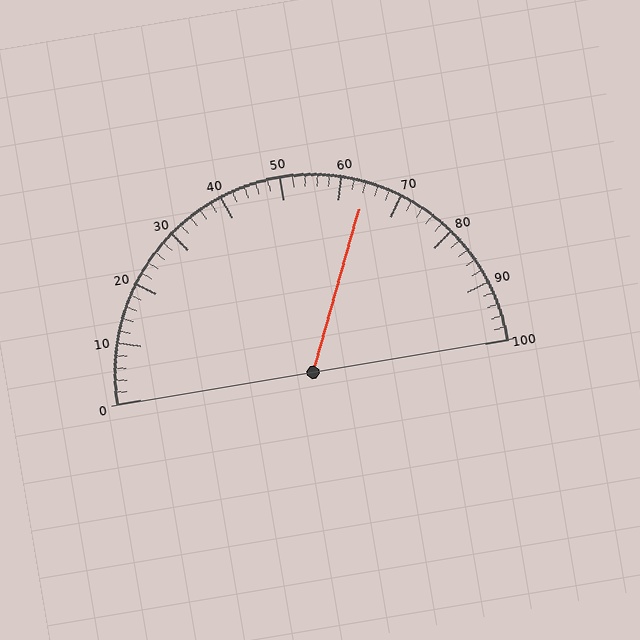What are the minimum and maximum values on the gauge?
The gauge ranges from 0 to 100.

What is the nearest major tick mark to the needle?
The nearest major tick mark is 60.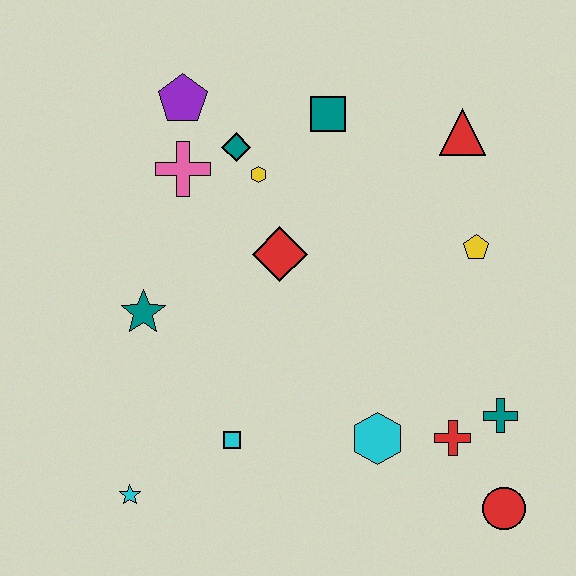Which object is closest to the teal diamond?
The yellow hexagon is closest to the teal diamond.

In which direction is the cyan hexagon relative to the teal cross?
The cyan hexagon is to the left of the teal cross.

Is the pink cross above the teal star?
Yes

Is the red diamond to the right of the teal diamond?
Yes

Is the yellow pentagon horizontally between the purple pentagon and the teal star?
No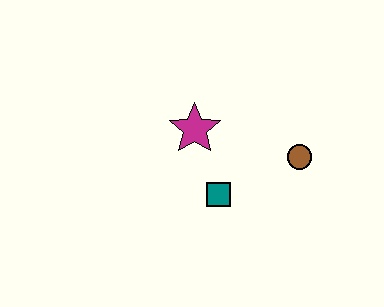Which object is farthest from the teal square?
The brown circle is farthest from the teal square.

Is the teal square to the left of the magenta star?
No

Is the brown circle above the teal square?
Yes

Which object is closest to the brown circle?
The teal square is closest to the brown circle.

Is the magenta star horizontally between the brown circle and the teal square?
No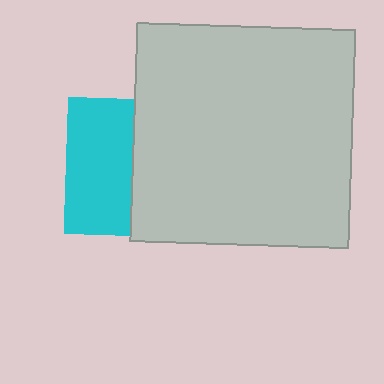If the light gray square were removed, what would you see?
You would see the complete cyan square.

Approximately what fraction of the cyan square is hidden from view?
Roughly 51% of the cyan square is hidden behind the light gray square.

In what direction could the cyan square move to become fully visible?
The cyan square could move left. That would shift it out from behind the light gray square entirely.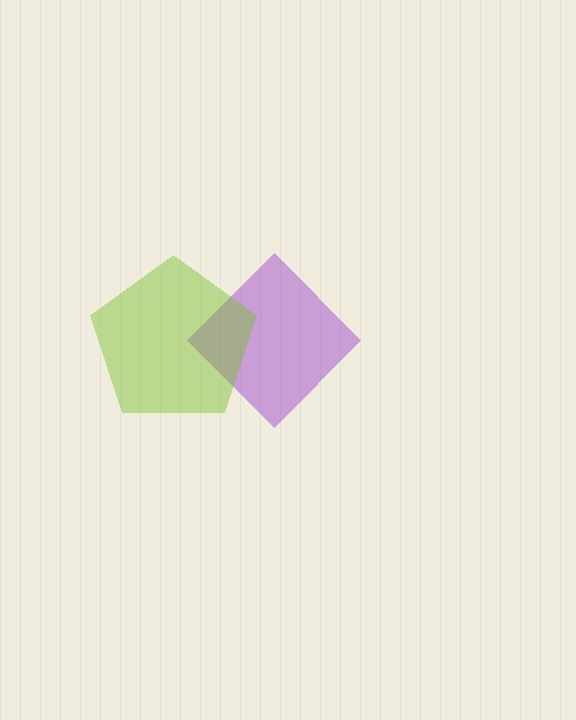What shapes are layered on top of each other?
The layered shapes are: a purple diamond, a lime pentagon.